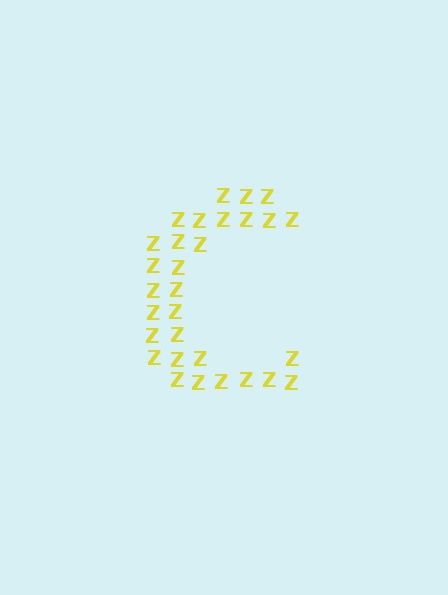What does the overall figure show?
The overall figure shows the letter C.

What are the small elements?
The small elements are letter Z's.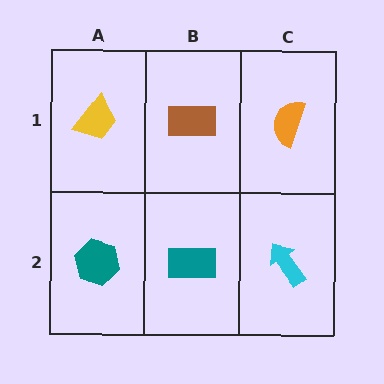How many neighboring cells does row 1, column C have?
2.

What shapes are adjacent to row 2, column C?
An orange semicircle (row 1, column C), a teal rectangle (row 2, column B).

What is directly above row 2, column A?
A yellow trapezoid.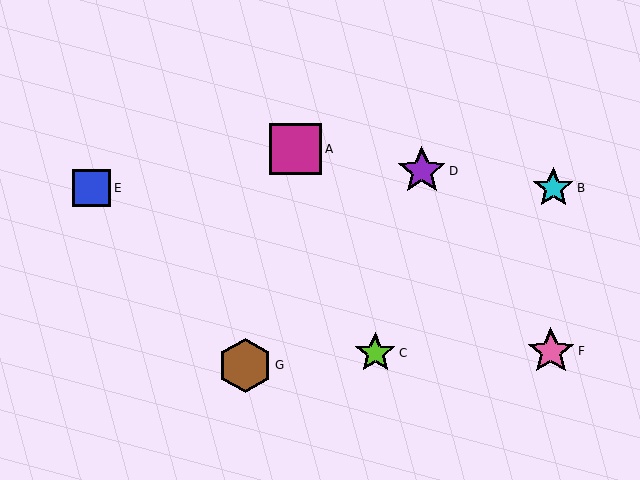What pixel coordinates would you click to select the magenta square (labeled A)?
Click at (296, 149) to select the magenta square A.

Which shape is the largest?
The brown hexagon (labeled G) is the largest.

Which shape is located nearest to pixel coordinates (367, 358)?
The lime star (labeled C) at (375, 353) is nearest to that location.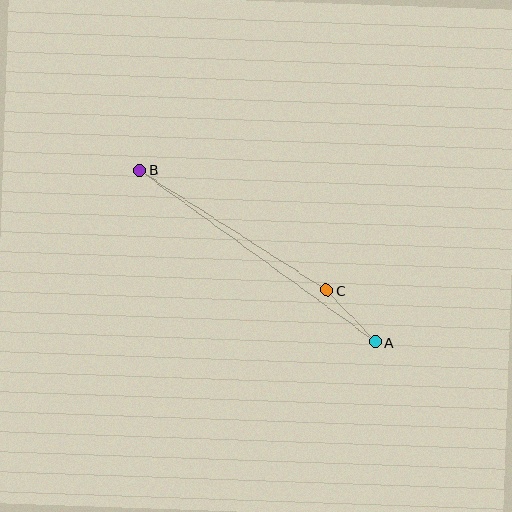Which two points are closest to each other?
Points A and C are closest to each other.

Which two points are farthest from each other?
Points A and B are farthest from each other.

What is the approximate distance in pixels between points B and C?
The distance between B and C is approximately 222 pixels.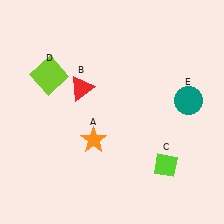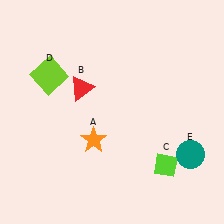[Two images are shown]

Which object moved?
The teal circle (E) moved down.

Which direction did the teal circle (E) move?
The teal circle (E) moved down.